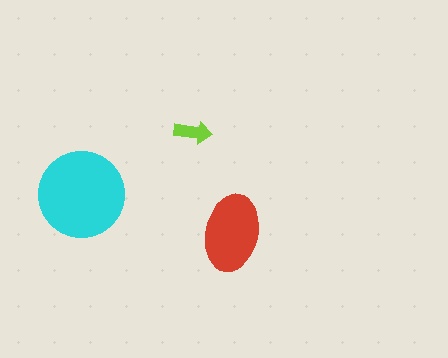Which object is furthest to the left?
The cyan circle is leftmost.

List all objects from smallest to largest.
The lime arrow, the red ellipse, the cyan circle.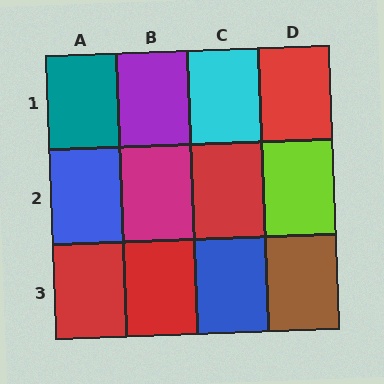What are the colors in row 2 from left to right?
Blue, magenta, red, lime.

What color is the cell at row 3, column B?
Red.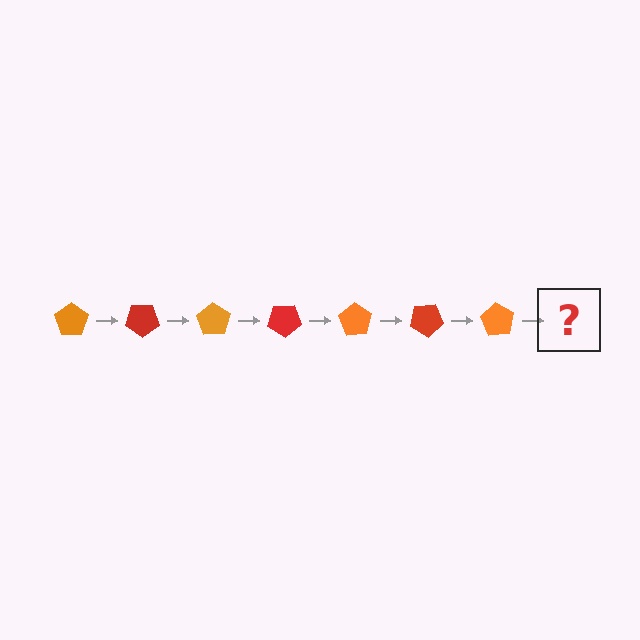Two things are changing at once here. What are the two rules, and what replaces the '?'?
The two rules are that it rotates 35 degrees each step and the color cycles through orange and red. The '?' should be a red pentagon, rotated 245 degrees from the start.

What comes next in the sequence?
The next element should be a red pentagon, rotated 245 degrees from the start.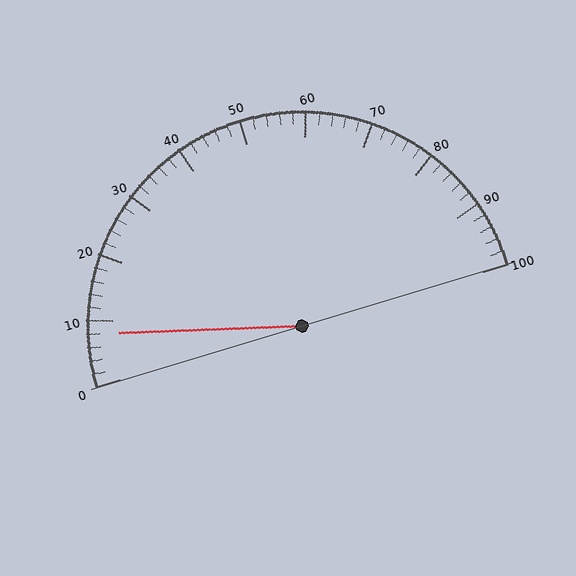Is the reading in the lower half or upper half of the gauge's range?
The reading is in the lower half of the range (0 to 100).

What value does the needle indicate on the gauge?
The needle indicates approximately 8.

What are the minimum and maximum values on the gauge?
The gauge ranges from 0 to 100.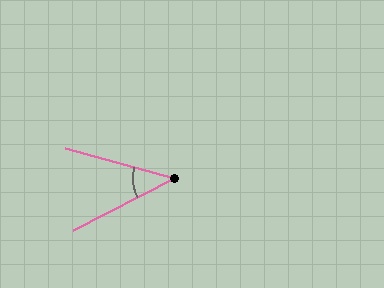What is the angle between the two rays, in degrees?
Approximately 43 degrees.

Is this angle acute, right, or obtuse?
It is acute.